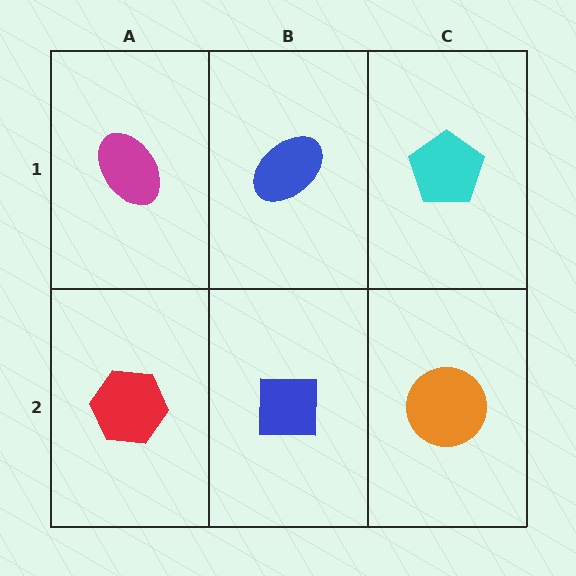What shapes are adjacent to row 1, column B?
A blue square (row 2, column B), a magenta ellipse (row 1, column A), a cyan pentagon (row 1, column C).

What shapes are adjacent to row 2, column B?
A blue ellipse (row 1, column B), a red hexagon (row 2, column A), an orange circle (row 2, column C).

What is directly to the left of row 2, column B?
A red hexagon.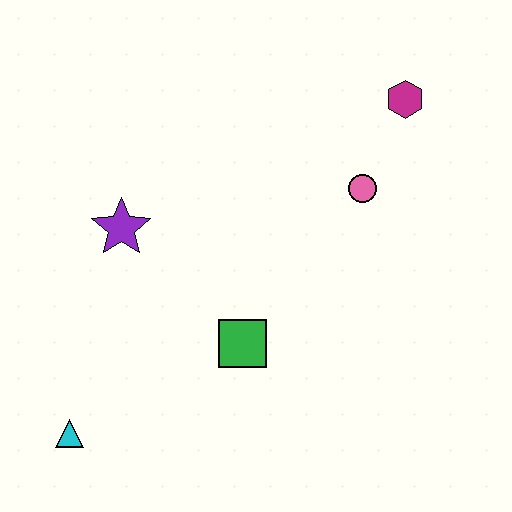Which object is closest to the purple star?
The green square is closest to the purple star.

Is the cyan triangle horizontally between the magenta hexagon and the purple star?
No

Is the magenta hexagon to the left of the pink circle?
No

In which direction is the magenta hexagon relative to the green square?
The magenta hexagon is above the green square.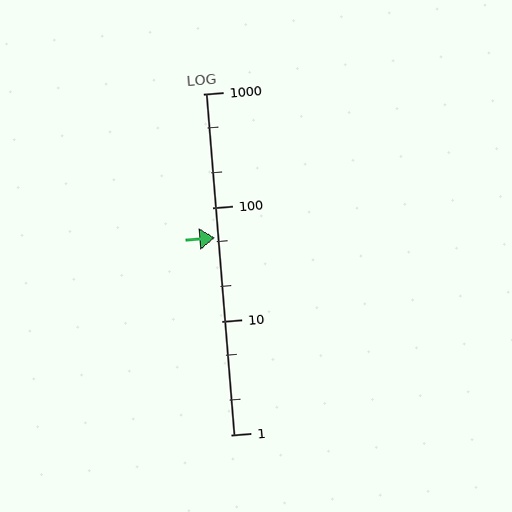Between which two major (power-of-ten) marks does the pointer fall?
The pointer is between 10 and 100.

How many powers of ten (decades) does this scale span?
The scale spans 3 decades, from 1 to 1000.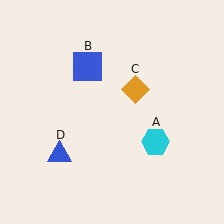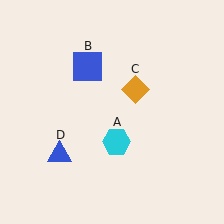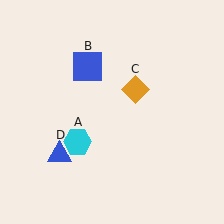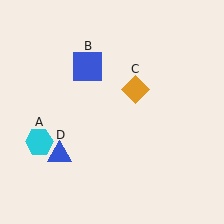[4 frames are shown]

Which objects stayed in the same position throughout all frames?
Blue square (object B) and orange diamond (object C) and blue triangle (object D) remained stationary.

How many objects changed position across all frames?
1 object changed position: cyan hexagon (object A).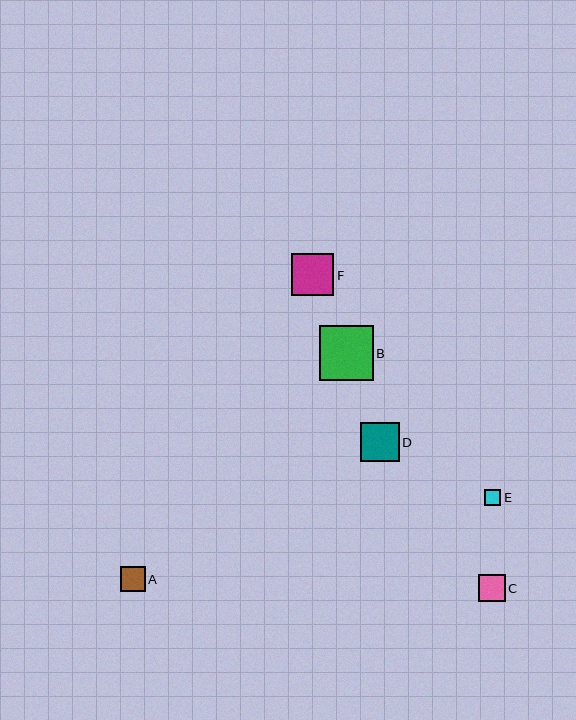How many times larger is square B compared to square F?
Square B is approximately 1.3 times the size of square F.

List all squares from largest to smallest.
From largest to smallest: B, F, D, C, A, E.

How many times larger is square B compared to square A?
Square B is approximately 2.2 times the size of square A.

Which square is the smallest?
Square E is the smallest with a size of approximately 16 pixels.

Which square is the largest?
Square B is the largest with a size of approximately 54 pixels.